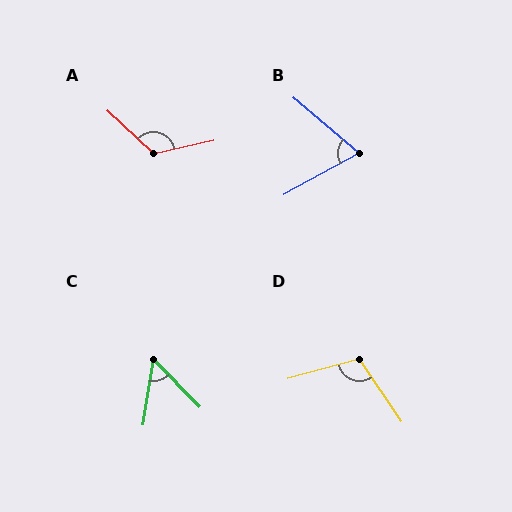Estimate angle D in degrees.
Approximately 108 degrees.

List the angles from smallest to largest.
C (54°), B (69°), D (108°), A (125°).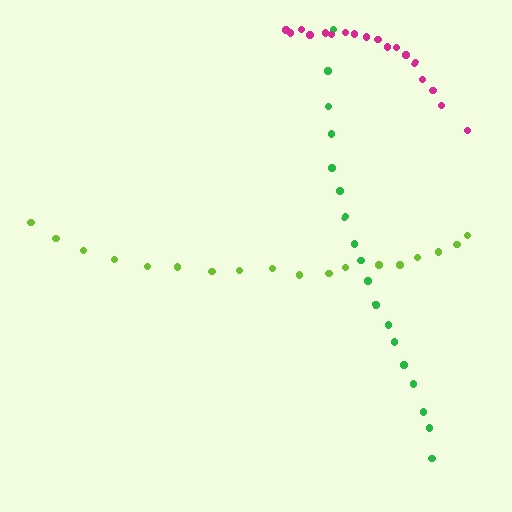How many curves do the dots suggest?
There are 3 distinct paths.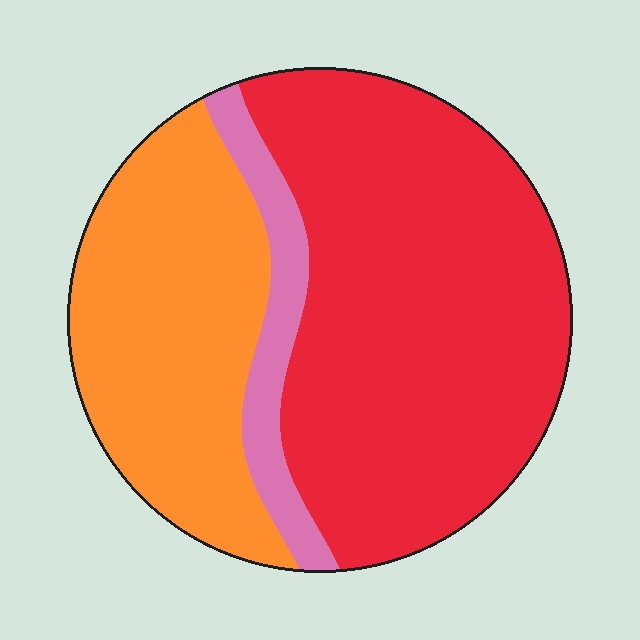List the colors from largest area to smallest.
From largest to smallest: red, orange, pink.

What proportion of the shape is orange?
Orange covers roughly 35% of the shape.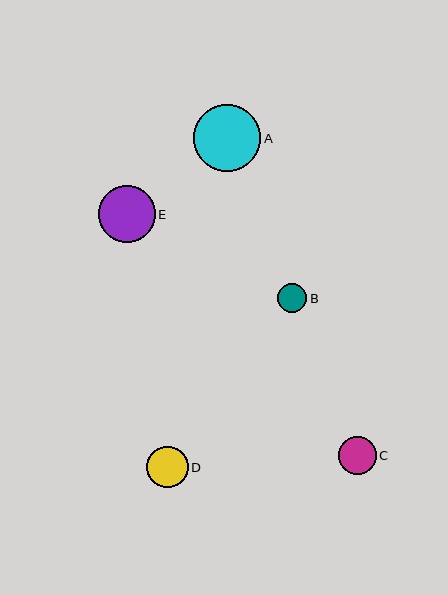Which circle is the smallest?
Circle B is the smallest with a size of approximately 29 pixels.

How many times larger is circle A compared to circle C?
Circle A is approximately 1.8 times the size of circle C.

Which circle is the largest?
Circle A is the largest with a size of approximately 67 pixels.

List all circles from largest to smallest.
From largest to smallest: A, E, D, C, B.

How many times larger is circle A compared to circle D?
Circle A is approximately 1.6 times the size of circle D.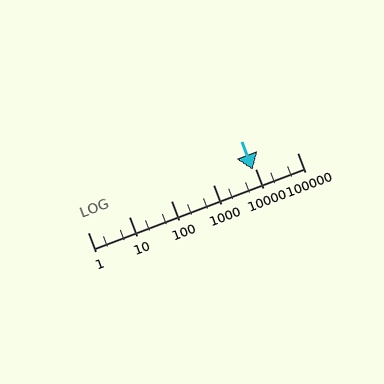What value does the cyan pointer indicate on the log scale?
The pointer indicates approximately 8900.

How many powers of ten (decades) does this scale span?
The scale spans 5 decades, from 1 to 100000.